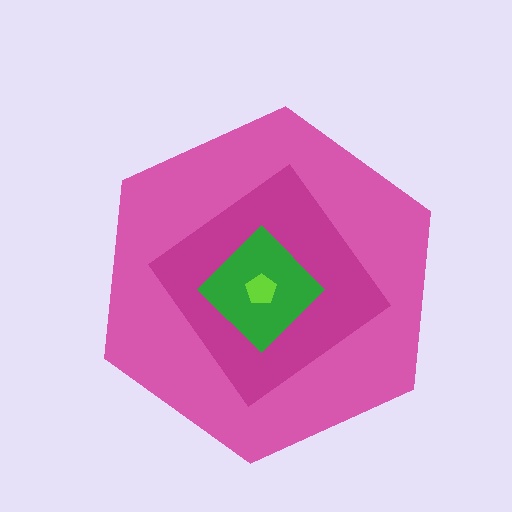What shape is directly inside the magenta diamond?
The green diamond.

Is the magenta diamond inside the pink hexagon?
Yes.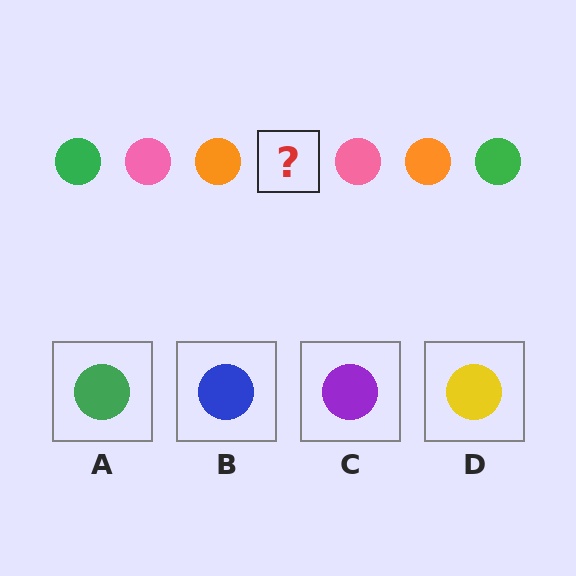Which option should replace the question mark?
Option A.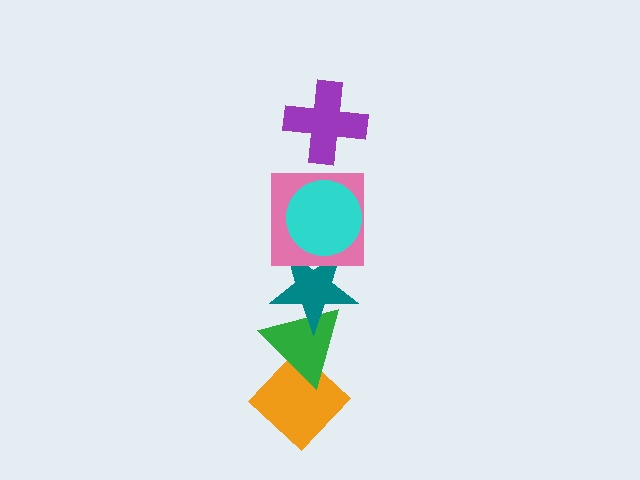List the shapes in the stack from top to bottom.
From top to bottom: the purple cross, the cyan circle, the pink square, the teal star, the green triangle, the orange diamond.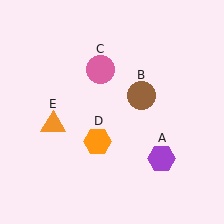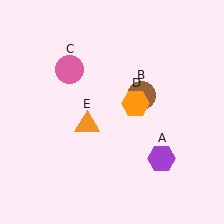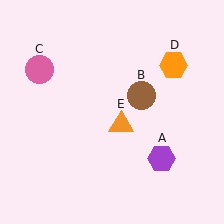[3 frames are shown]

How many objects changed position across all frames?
3 objects changed position: pink circle (object C), orange hexagon (object D), orange triangle (object E).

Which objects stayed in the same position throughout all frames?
Purple hexagon (object A) and brown circle (object B) remained stationary.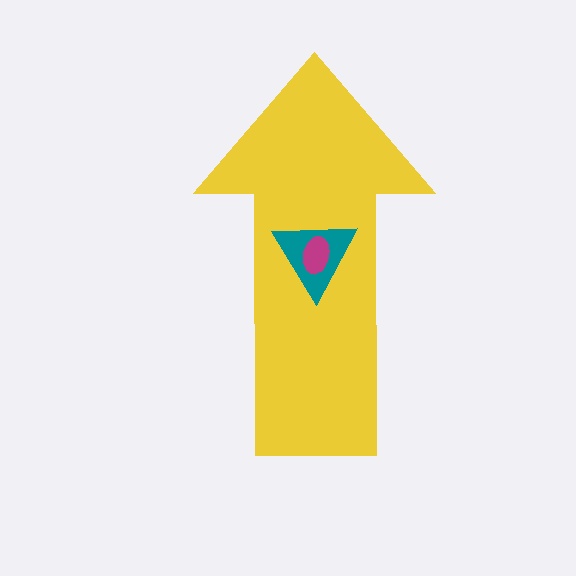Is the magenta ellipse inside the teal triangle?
Yes.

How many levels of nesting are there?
3.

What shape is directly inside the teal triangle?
The magenta ellipse.